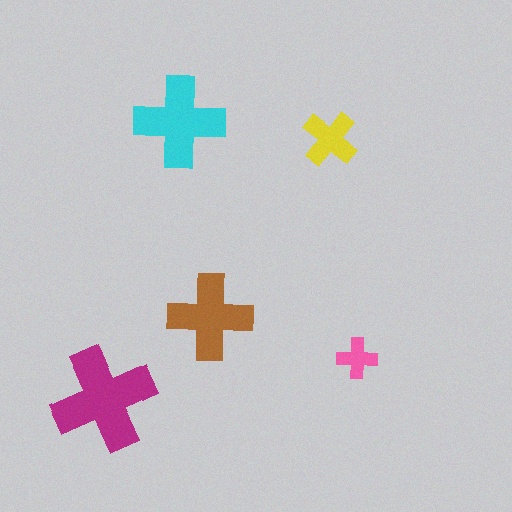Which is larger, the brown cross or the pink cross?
The brown one.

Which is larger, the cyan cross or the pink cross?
The cyan one.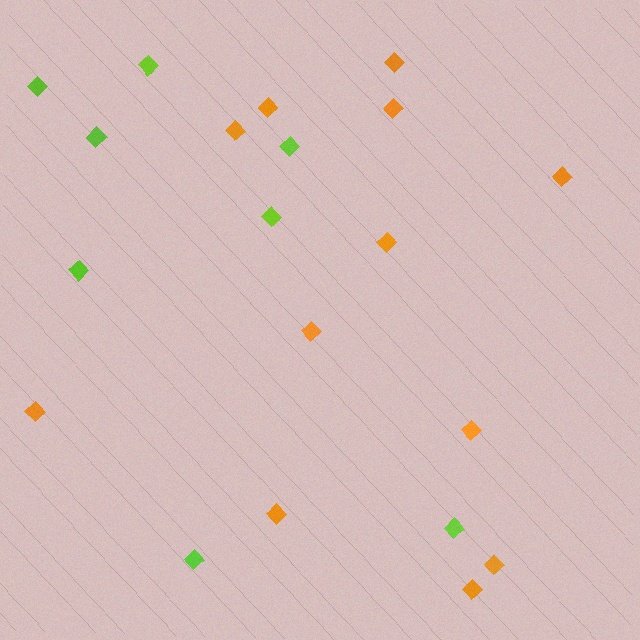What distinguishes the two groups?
There are 2 groups: one group of lime diamonds (8) and one group of orange diamonds (12).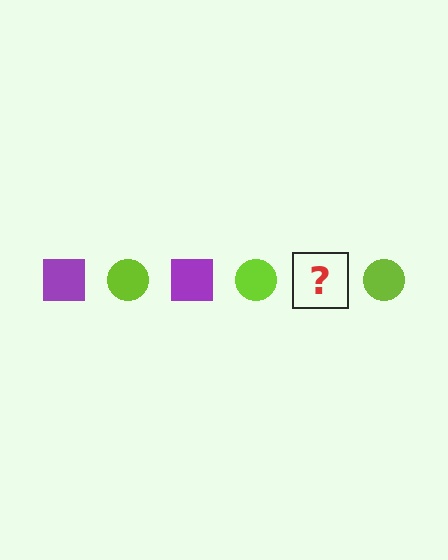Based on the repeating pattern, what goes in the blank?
The blank should be a purple square.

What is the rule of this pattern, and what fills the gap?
The rule is that the pattern alternates between purple square and lime circle. The gap should be filled with a purple square.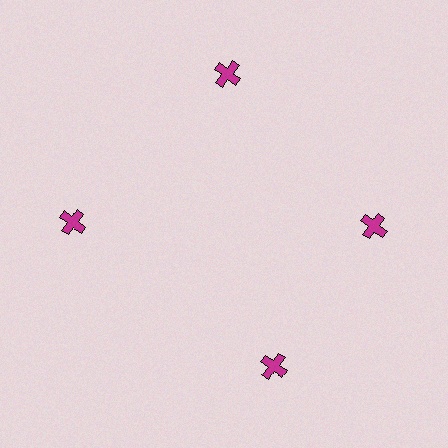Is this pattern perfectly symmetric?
No. The 4 magenta crosses are arranged in a ring, but one element near the 6 o'clock position is rotated out of alignment along the ring, breaking the 4-fold rotational symmetry.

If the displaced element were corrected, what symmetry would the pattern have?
It would have 4-fold rotational symmetry — the pattern would map onto itself every 90 degrees.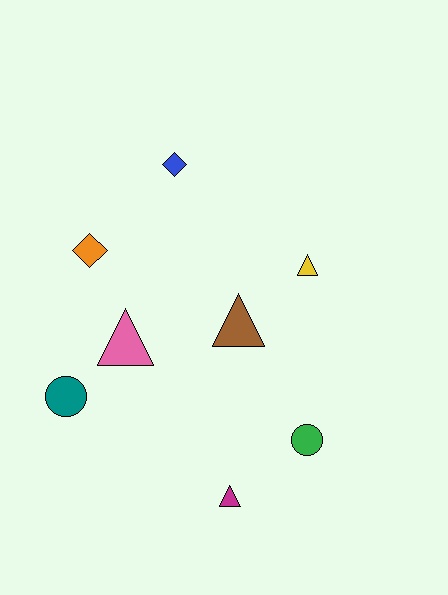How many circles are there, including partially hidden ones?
There are 2 circles.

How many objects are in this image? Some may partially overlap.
There are 8 objects.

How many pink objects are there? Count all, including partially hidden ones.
There is 1 pink object.